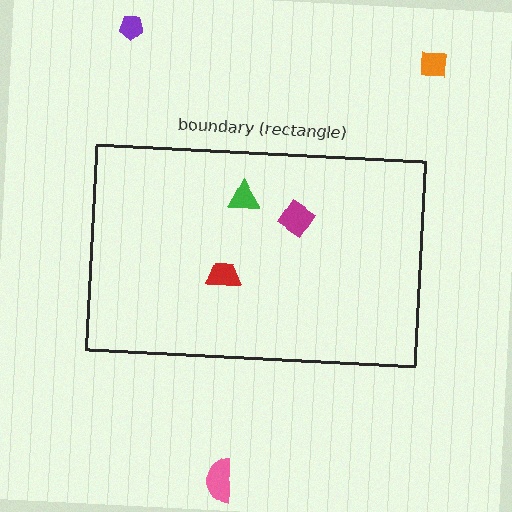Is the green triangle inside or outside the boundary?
Inside.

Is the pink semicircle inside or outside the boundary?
Outside.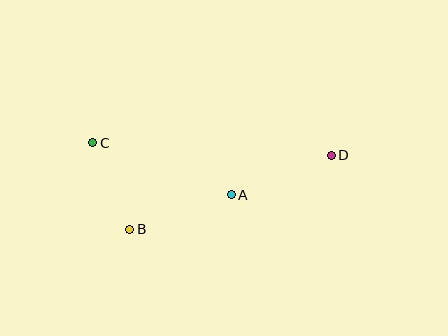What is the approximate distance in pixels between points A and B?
The distance between A and B is approximately 107 pixels.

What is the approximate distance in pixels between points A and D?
The distance between A and D is approximately 108 pixels.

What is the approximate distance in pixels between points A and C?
The distance between A and C is approximately 148 pixels.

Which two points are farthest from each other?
Points C and D are farthest from each other.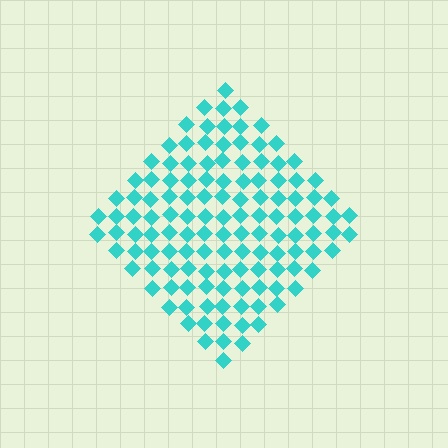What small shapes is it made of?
It is made of small diamonds.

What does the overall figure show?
The overall figure shows a diamond.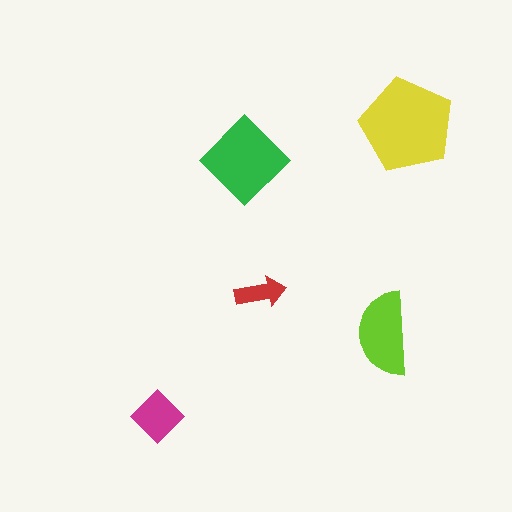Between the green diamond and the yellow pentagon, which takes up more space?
The yellow pentagon.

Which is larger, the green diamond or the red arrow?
The green diamond.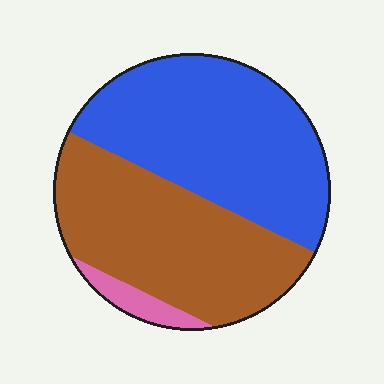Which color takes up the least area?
Pink, at roughly 5%.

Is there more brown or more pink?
Brown.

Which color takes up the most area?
Blue, at roughly 50%.